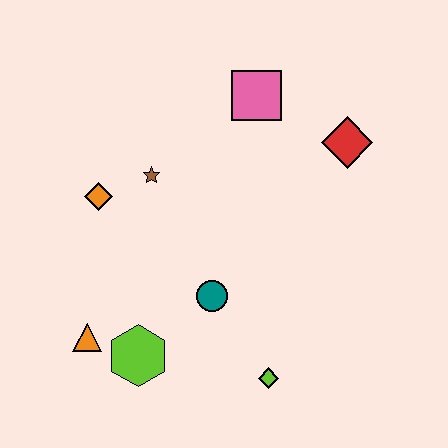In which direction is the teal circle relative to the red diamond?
The teal circle is below the red diamond.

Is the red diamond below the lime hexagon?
No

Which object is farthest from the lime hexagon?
The red diamond is farthest from the lime hexagon.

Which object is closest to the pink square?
The red diamond is closest to the pink square.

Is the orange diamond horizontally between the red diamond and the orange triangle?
Yes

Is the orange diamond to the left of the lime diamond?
Yes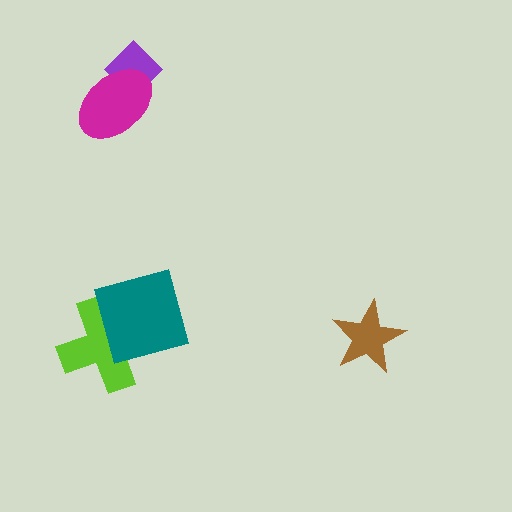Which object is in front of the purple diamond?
The magenta ellipse is in front of the purple diamond.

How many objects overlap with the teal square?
1 object overlaps with the teal square.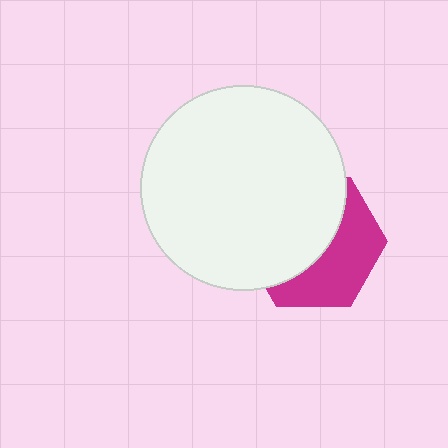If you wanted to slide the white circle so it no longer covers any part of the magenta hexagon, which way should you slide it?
Slide it toward the upper-left — that is the most direct way to separate the two shapes.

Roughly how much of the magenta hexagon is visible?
A small part of it is visible (roughly 44%).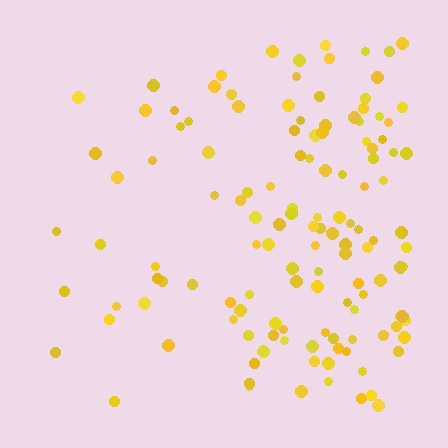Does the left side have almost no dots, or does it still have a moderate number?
Still a moderate number, just noticeably fewer than the right.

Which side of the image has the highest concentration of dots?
The right.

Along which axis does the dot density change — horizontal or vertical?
Horizontal.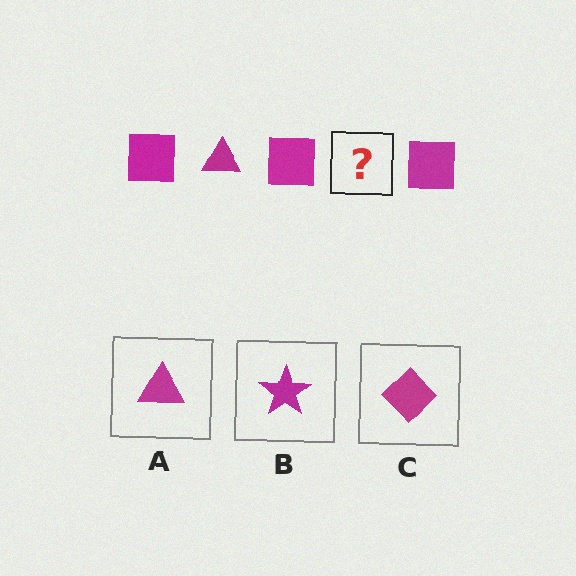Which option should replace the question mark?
Option A.